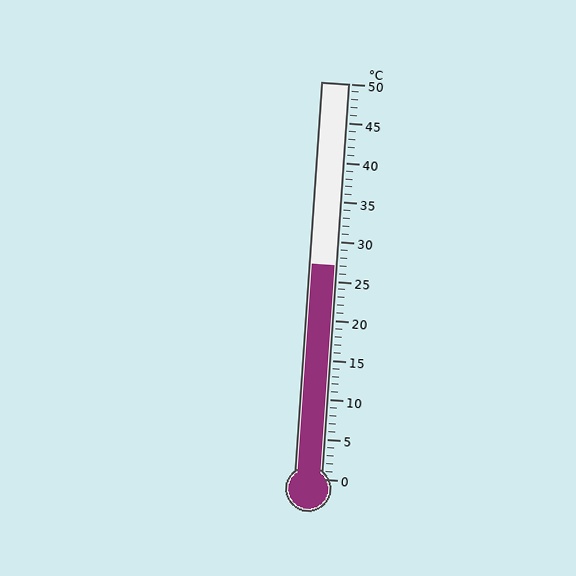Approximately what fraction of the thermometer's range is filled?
The thermometer is filled to approximately 55% of its range.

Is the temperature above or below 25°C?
The temperature is above 25°C.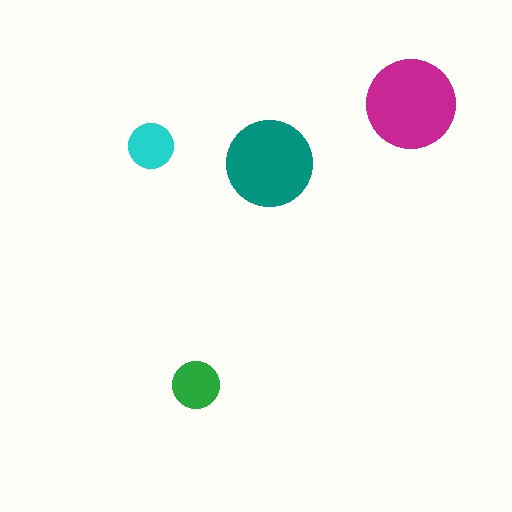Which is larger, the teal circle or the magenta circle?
The magenta one.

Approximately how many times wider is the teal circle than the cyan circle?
About 2 times wider.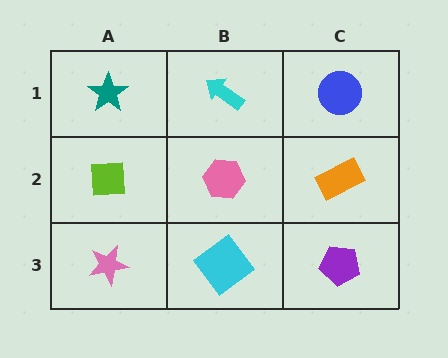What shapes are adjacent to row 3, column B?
A pink hexagon (row 2, column B), a pink star (row 3, column A), a purple pentagon (row 3, column C).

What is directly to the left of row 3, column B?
A pink star.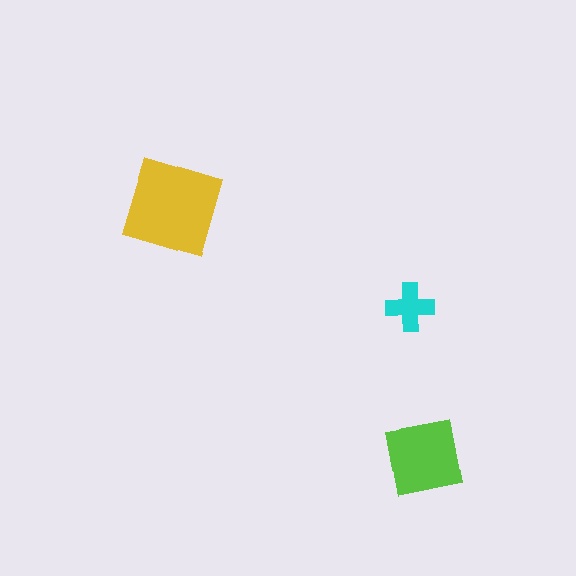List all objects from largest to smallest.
The yellow square, the lime square, the cyan cross.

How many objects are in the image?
There are 3 objects in the image.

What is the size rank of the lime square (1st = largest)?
2nd.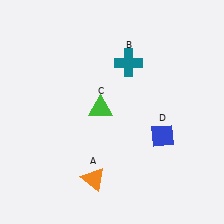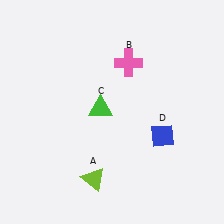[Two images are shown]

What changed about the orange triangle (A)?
In Image 1, A is orange. In Image 2, it changed to lime.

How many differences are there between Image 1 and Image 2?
There are 2 differences between the two images.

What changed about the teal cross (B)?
In Image 1, B is teal. In Image 2, it changed to pink.